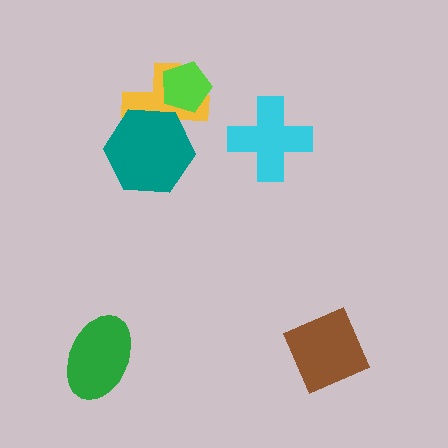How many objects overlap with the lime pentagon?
1 object overlaps with the lime pentagon.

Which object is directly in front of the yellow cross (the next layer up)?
The lime pentagon is directly in front of the yellow cross.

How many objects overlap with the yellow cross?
2 objects overlap with the yellow cross.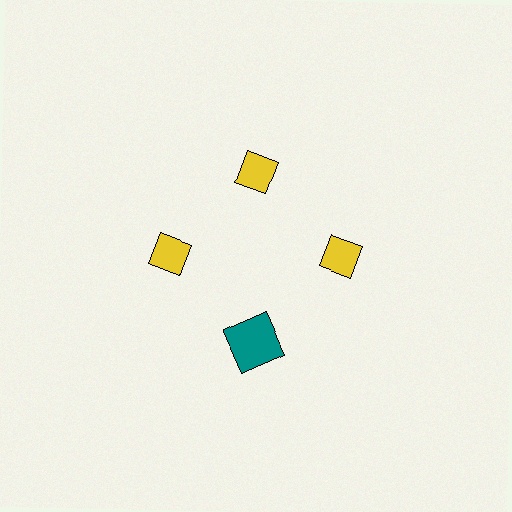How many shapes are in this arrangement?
There are 4 shapes arranged in a ring pattern.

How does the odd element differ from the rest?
It differs in both color (teal instead of yellow) and shape (square instead of diamond).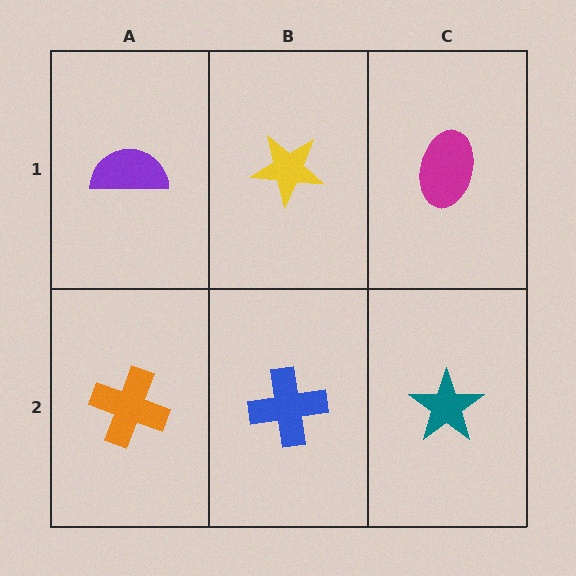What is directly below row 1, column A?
An orange cross.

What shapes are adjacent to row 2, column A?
A purple semicircle (row 1, column A), a blue cross (row 2, column B).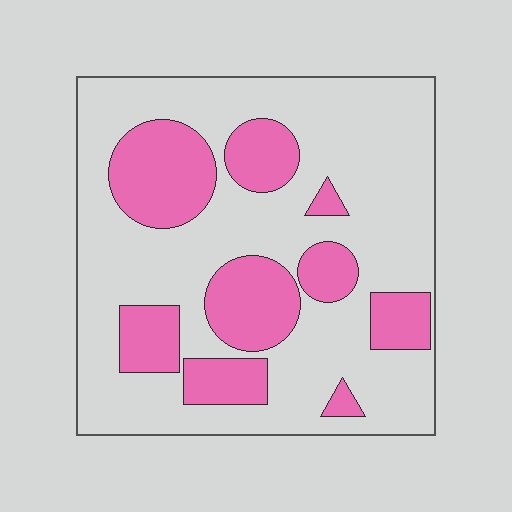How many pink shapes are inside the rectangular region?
9.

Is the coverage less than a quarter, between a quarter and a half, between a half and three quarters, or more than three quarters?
Between a quarter and a half.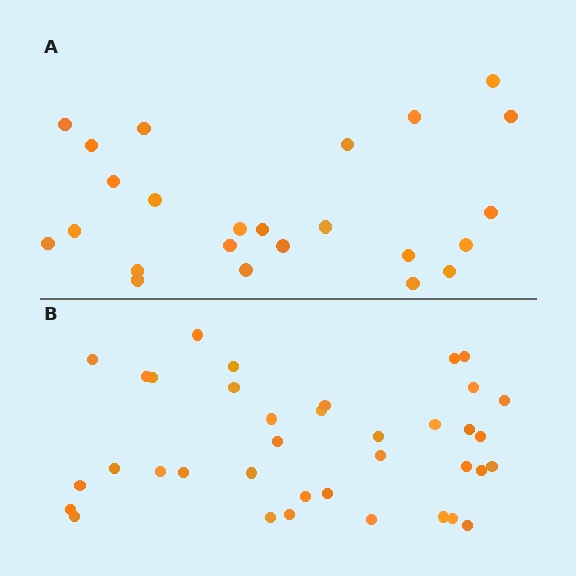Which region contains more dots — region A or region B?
Region B (the bottom region) has more dots.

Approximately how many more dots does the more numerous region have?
Region B has approximately 15 more dots than region A.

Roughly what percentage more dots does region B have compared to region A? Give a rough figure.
About 55% more.